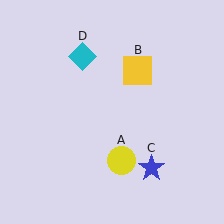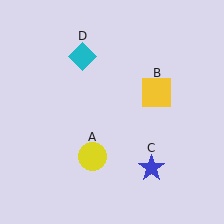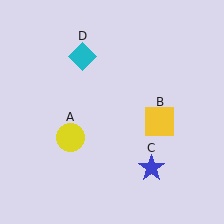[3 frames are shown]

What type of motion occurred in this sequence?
The yellow circle (object A), yellow square (object B) rotated clockwise around the center of the scene.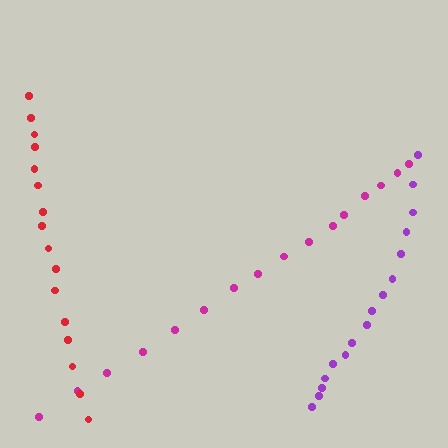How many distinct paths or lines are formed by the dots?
There are 3 distinct paths.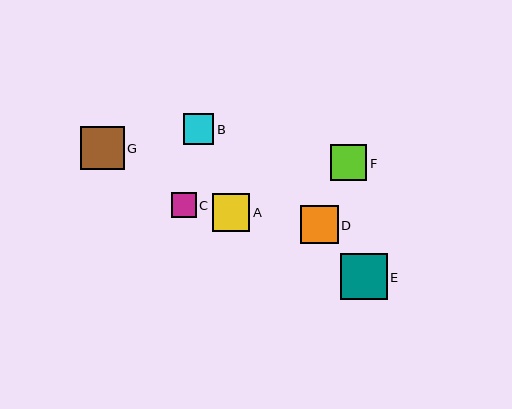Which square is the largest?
Square E is the largest with a size of approximately 46 pixels.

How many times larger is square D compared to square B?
Square D is approximately 1.2 times the size of square B.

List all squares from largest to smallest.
From largest to smallest: E, G, A, D, F, B, C.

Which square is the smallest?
Square C is the smallest with a size of approximately 25 pixels.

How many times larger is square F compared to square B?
Square F is approximately 1.2 times the size of square B.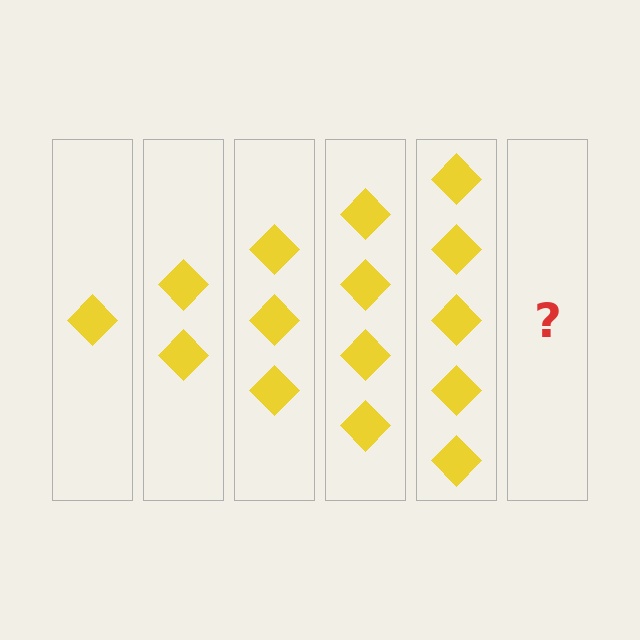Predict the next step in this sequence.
The next step is 6 diamonds.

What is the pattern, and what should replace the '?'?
The pattern is that each step adds one more diamond. The '?' should be 6 diamonds.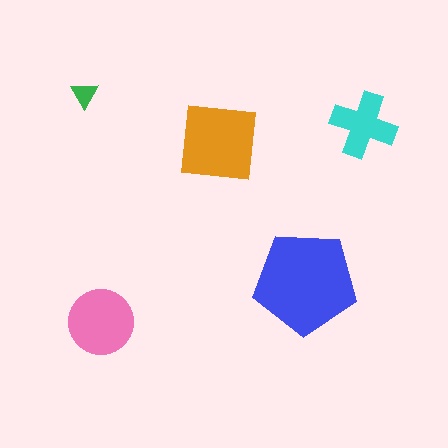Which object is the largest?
The blue pentagon.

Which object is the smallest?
The green triangle.